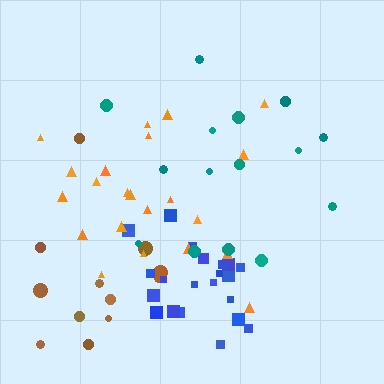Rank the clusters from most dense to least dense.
blue, orange, teal, brown.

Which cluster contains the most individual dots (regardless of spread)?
Blue (22).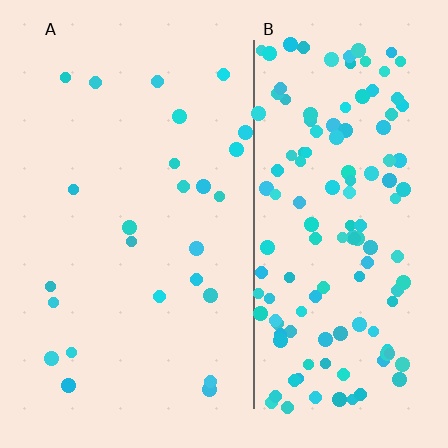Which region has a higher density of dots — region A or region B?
B (the right).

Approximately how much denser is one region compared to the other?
Approximately 5.5× — region B over region A.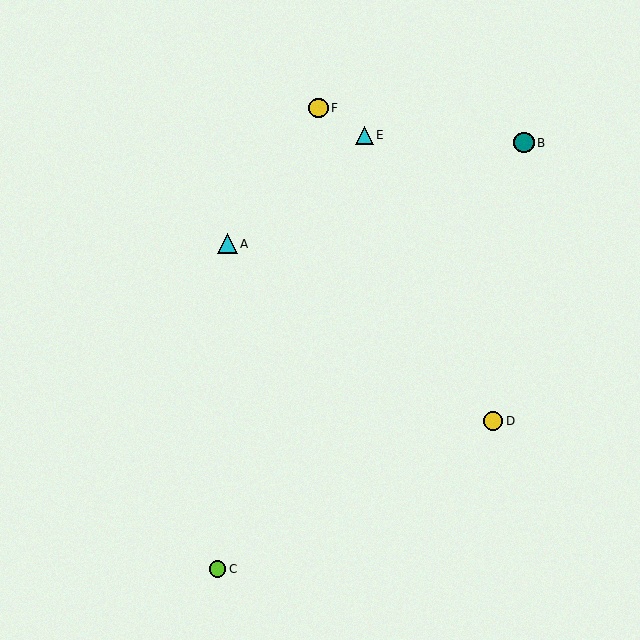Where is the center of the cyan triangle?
The center of the cyan triangle is at (364, 135).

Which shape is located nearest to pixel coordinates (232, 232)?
The cyan triangle (labeled A) at (227, 244) is nearest to that location.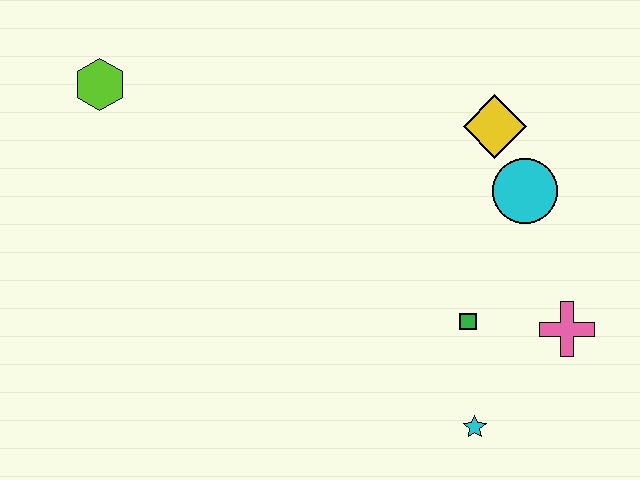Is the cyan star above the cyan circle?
No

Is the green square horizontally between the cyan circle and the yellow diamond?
No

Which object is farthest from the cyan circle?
The lime hexagon is farthest from the cyan circle.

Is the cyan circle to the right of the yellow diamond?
Yes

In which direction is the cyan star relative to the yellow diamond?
The cyan star is below the yellow diamond.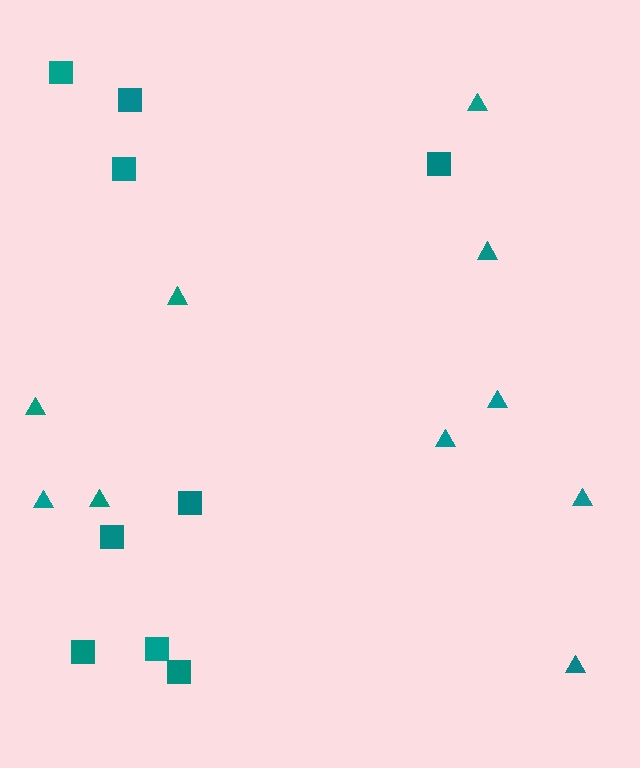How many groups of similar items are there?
There are 2 groups: one group of squares (9) and one group of triangles (10).